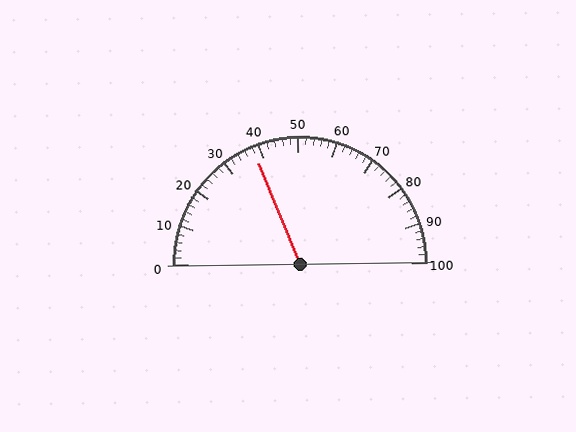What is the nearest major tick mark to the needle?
The nearest major tick mark is 40.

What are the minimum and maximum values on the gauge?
The gauge ranges from 0 to 100.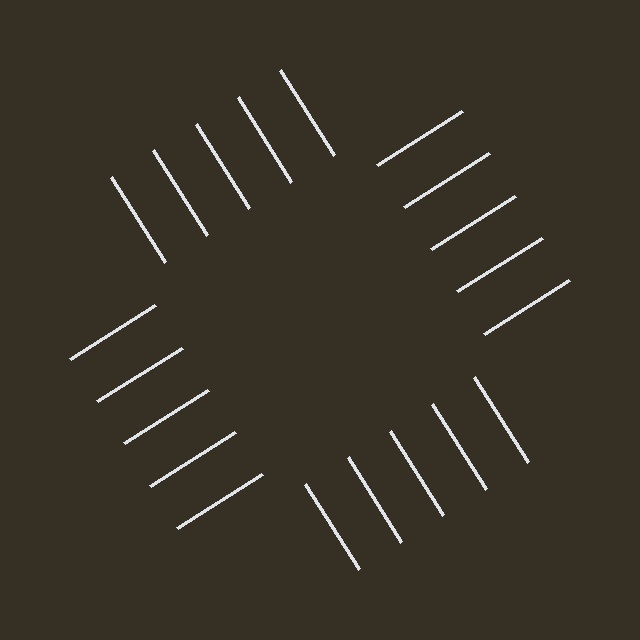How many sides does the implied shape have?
4 sides — the line-ends trace a square.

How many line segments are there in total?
20 — 5 along each of the 4 edges.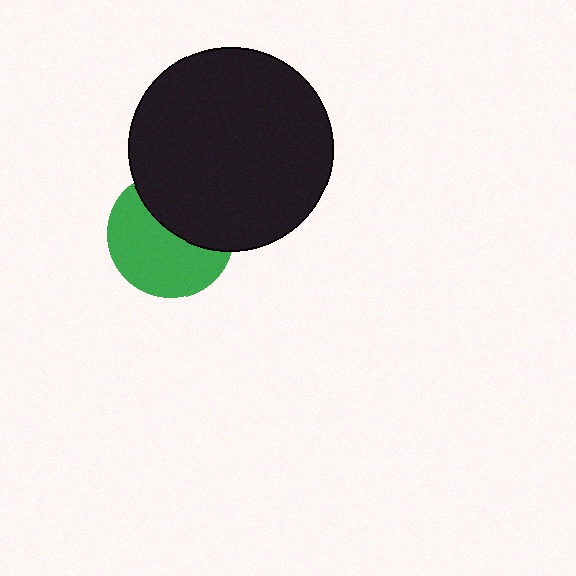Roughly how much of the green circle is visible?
About half of it is visible (roughly 58%).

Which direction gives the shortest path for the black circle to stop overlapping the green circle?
Moving up gives the shortest separation.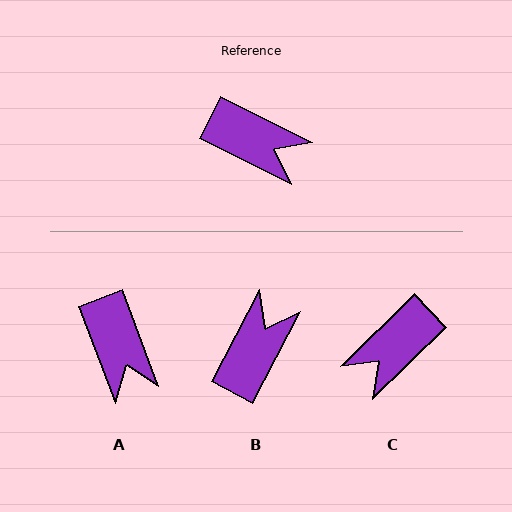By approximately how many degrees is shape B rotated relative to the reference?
Approximately 89 degrees counter-clockwise.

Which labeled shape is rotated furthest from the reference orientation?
C, about 109 degrees away.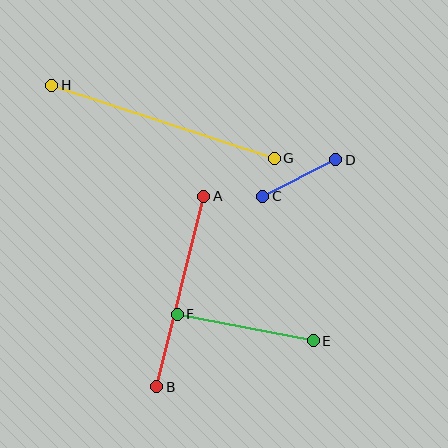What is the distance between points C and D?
The distance is approximately 82 pixels.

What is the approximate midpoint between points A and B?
The midpoint is at approximately (180, 292) pixels.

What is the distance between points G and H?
The distance is approximately 234 pixels.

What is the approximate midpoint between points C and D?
The midpoint is at approximately (299, 178) pixels.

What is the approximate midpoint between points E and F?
The midpoint is at approximately (245, 328) pixels.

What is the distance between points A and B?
The distance is approximately 196 pixels.